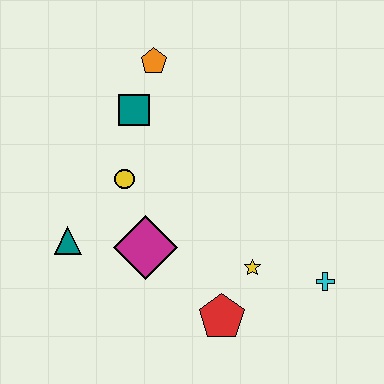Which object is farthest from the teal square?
The cyan cross is farthest from the teal square.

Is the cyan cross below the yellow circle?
Yes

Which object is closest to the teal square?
The orange pentagon is closest to the teal square.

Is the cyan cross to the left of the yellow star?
No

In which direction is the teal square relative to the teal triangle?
The teal square is above the teal triangle.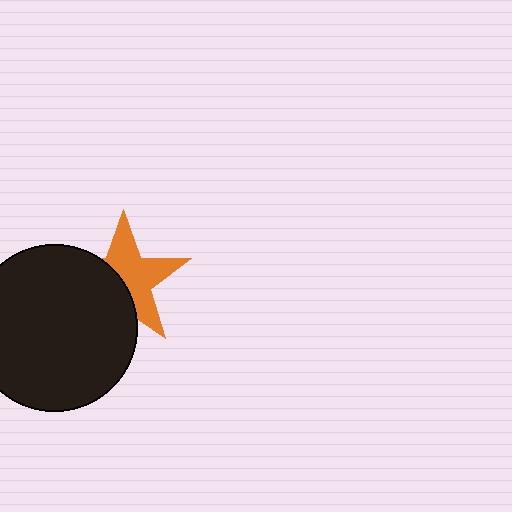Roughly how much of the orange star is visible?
About half of it is visible (roughly 56%).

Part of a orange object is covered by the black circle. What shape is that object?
It is a star.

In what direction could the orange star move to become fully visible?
The orange star could move toward the upper-right. That would shift it out from behind the black circle entirely.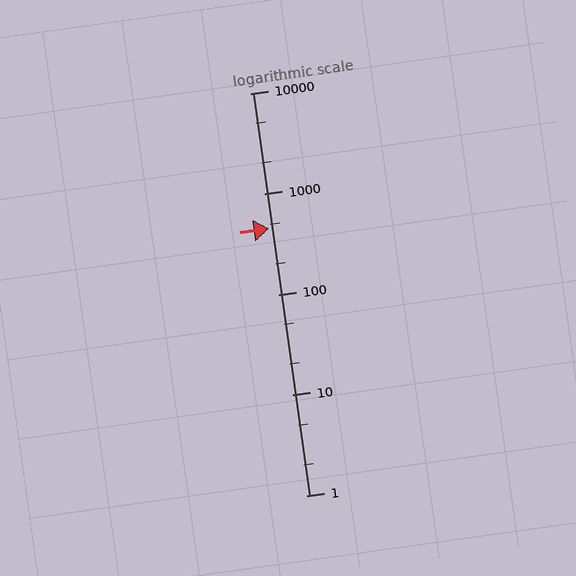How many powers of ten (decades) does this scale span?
The scale spans 4 decades, from 1 to 10000.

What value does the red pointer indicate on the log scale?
The pointer indicates approximately 450.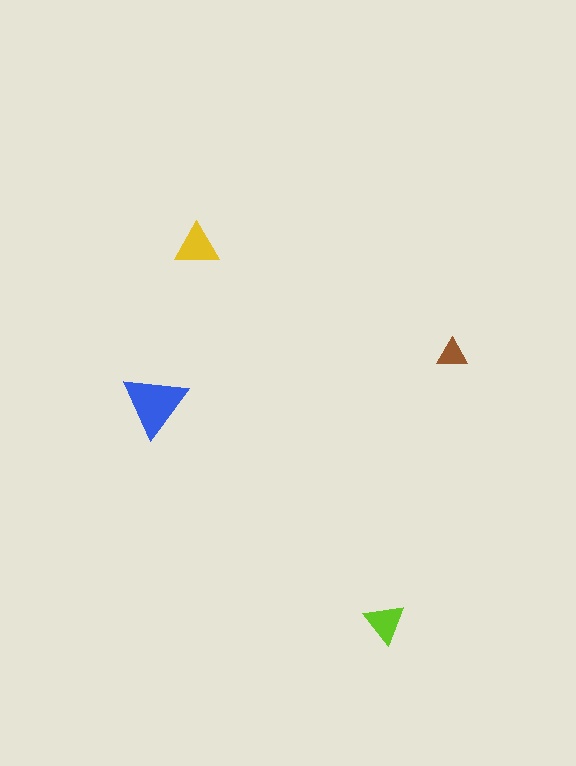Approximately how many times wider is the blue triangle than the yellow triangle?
About 1.5 times wider.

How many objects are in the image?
There are 4 objects in the image.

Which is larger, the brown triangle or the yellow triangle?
The yellow one.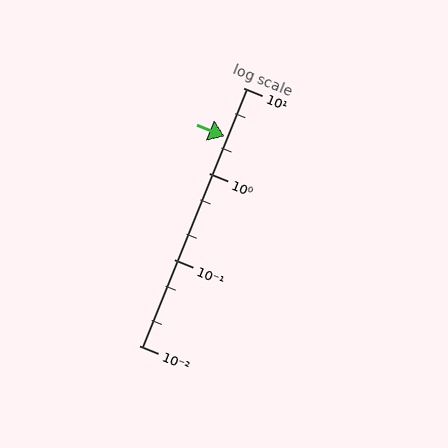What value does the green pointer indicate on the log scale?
The pointer indicates approximately 2.7.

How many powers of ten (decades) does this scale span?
The scale spans 3 decades, from 0.01 to 10.